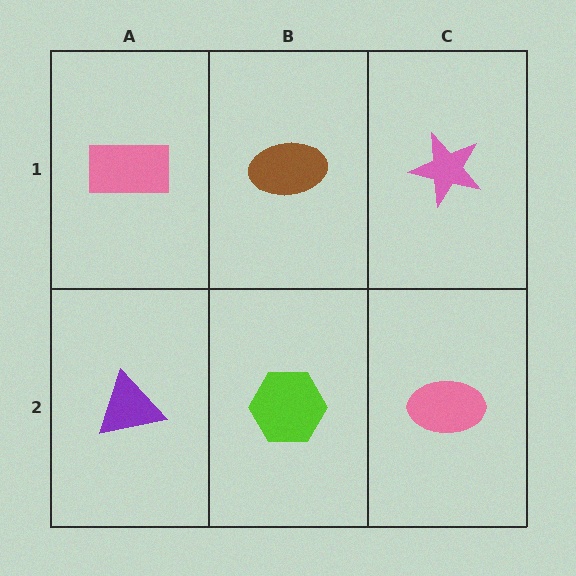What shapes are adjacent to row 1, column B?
A lime hexagon (row 2, column B), a pink rectangle (row 1, column A), a pink star (row 1, column C).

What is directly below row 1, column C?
A pink ellipse.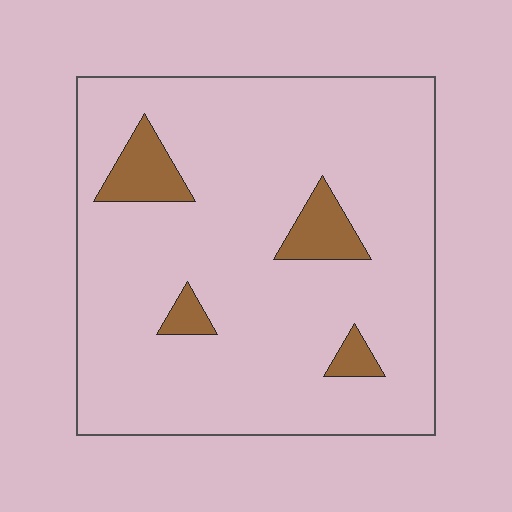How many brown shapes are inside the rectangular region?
4.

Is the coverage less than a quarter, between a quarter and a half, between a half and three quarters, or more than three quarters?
Less than a quarter.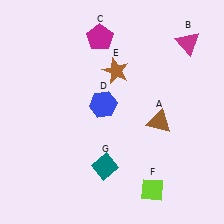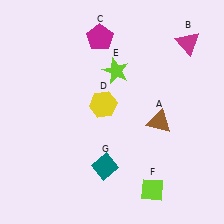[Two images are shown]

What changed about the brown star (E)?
In Image 1, E is brown. In Image 2, it changed to lime.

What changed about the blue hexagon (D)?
In Image 1, D is blue. In Image 2, it changed to yellow.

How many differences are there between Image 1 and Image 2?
There are 2 differences between the two images.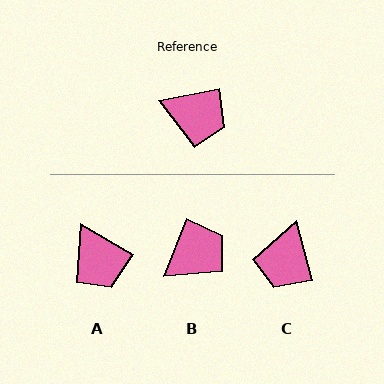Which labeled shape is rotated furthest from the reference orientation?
C, about 85 degrees away.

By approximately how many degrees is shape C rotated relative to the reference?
Approximately 85 degrees clockwise.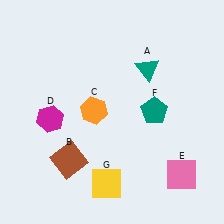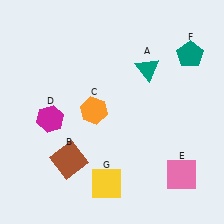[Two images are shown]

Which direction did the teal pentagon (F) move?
The teal pentagon (F) moved up.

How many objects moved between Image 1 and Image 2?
1 object moved between the two images.